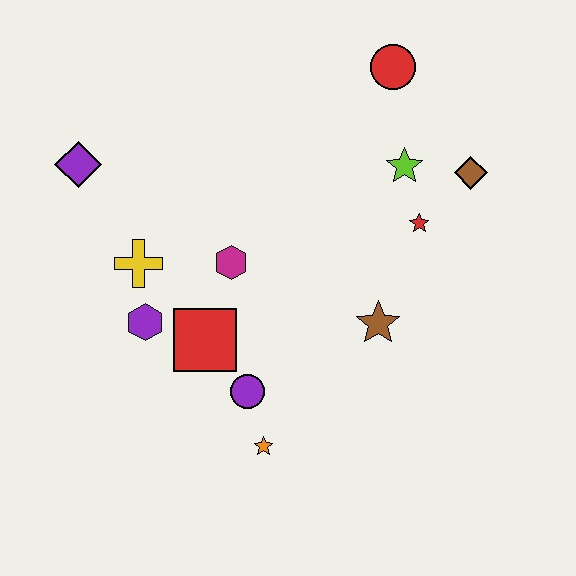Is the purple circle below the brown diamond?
Yes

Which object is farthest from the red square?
The red circle is farthest from the red square.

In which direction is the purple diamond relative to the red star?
The purple diamond is to the left of the red star.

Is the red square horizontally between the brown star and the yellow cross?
Yes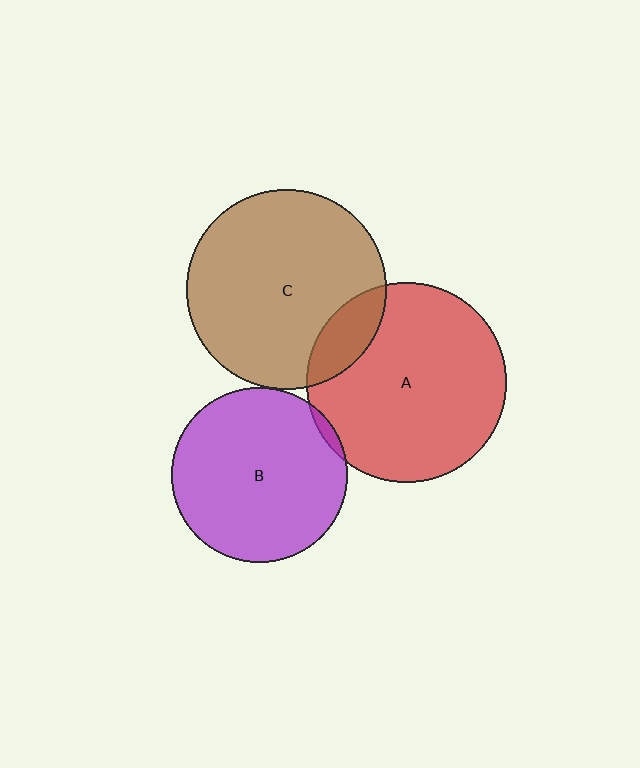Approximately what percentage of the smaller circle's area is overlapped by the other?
Approximately 5%.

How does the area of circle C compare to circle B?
Approximately 1.3 times.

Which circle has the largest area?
Circle C (brown).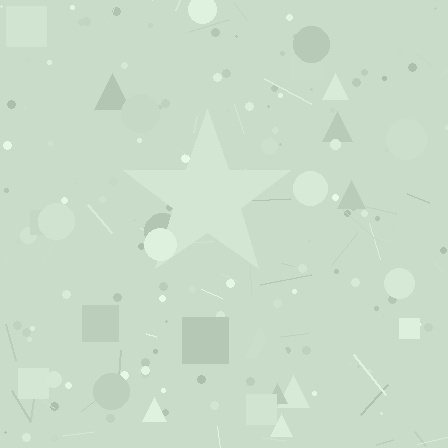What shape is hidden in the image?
A star is hidden in the image.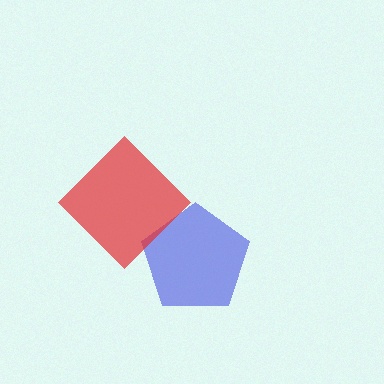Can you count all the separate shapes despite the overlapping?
Yes, there are 2 separate shapes.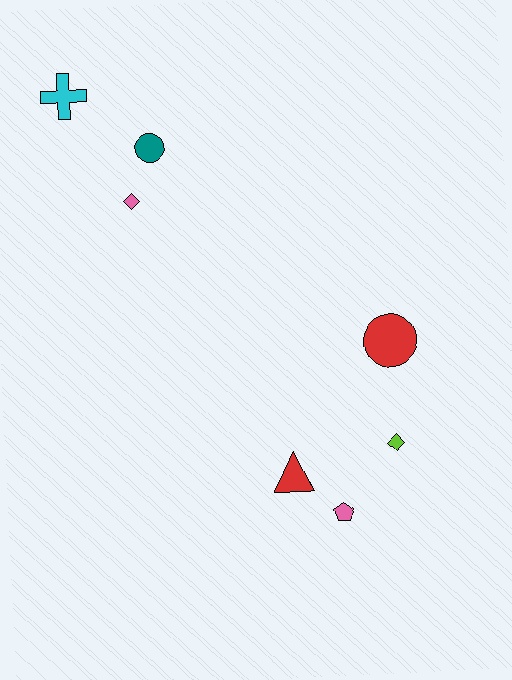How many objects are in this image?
There are 7 objects.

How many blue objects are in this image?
There are no blue objects.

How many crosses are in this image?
There is 1 cross.